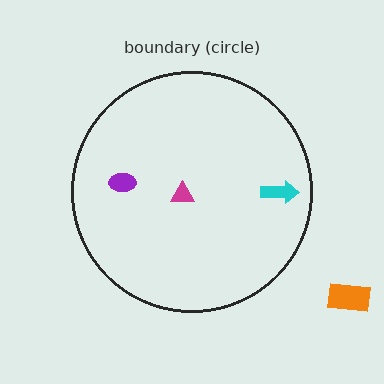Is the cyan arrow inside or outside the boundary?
Inside.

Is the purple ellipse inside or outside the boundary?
Inside.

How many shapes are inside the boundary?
3 inside, 1 outside.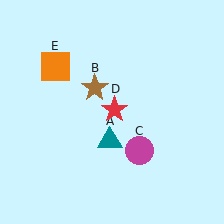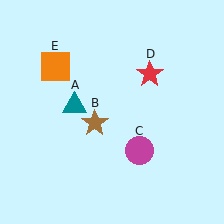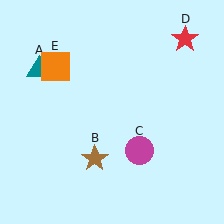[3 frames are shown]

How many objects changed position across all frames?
3 objects changed position: teal triangle (object A), brown star (object B), red star (object D).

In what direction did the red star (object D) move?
The red star (object D) moved up and to the right.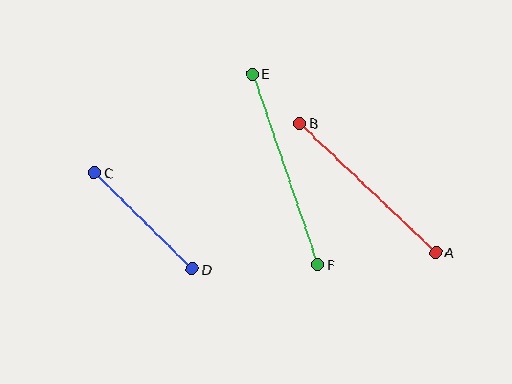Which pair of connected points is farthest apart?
Points E and F are farthest apart.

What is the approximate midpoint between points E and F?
The midpoint is at approximately (285, 169) pixels.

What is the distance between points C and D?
The distance is approximately 138 pixels.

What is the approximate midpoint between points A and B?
The midpoint is at approximately (368, 188) pixels.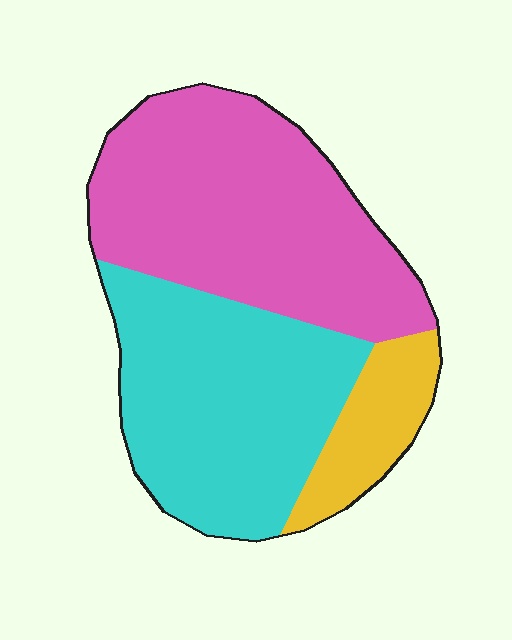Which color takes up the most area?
Pink, at roughly 45%.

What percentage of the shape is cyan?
Cyan takes up between a third and a half of the shape.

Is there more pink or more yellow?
Pink.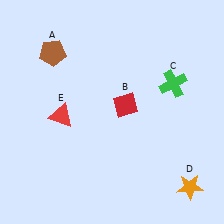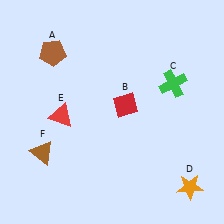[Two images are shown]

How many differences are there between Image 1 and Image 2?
There is 1 difference between the two images.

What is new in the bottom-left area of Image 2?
A brown triangle (F) was added in the bottom-left area of Image 2.